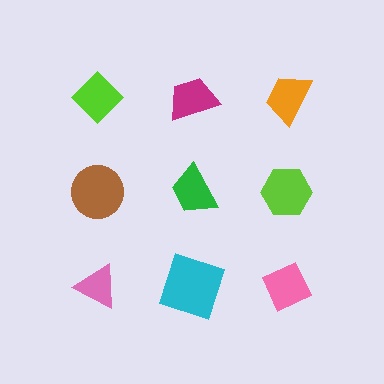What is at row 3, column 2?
A cyan square.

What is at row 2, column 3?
A lime hexagon.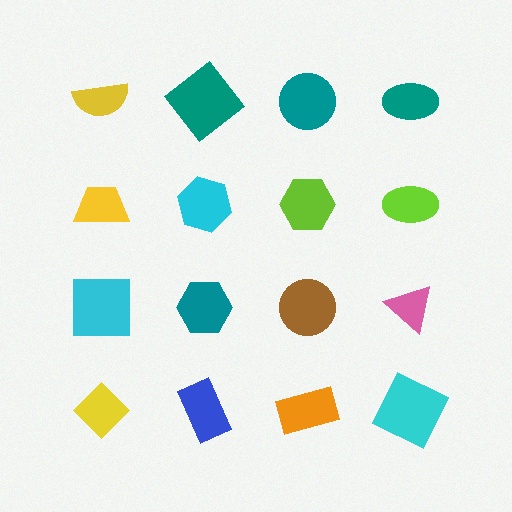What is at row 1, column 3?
A teal circle.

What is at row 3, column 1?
A cyan square.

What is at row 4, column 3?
An orange rectangle.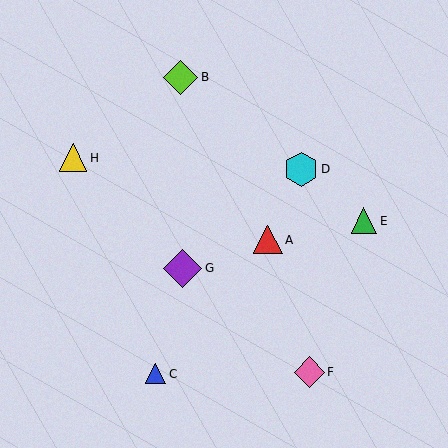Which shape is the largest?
The purple diamond (labeled G) is the largest.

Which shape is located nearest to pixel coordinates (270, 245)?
The red triangle (labeled A) at (268, 240) is nearest to that location.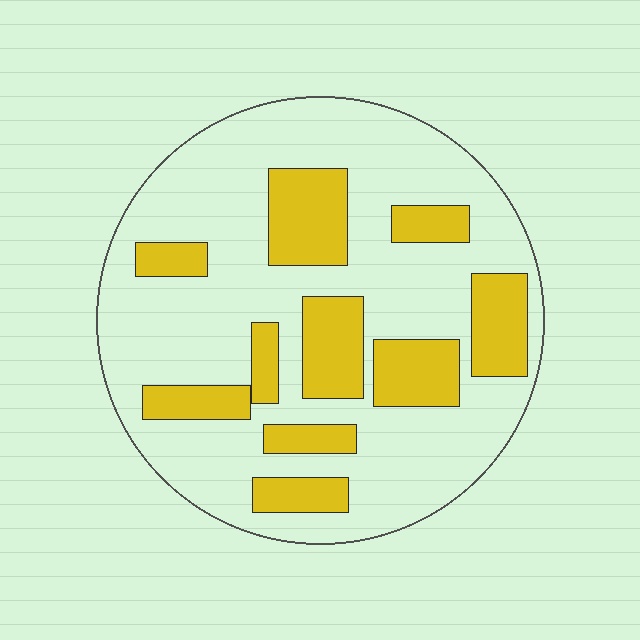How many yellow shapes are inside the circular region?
10.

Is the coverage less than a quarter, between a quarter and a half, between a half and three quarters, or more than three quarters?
Between a quarter and a half.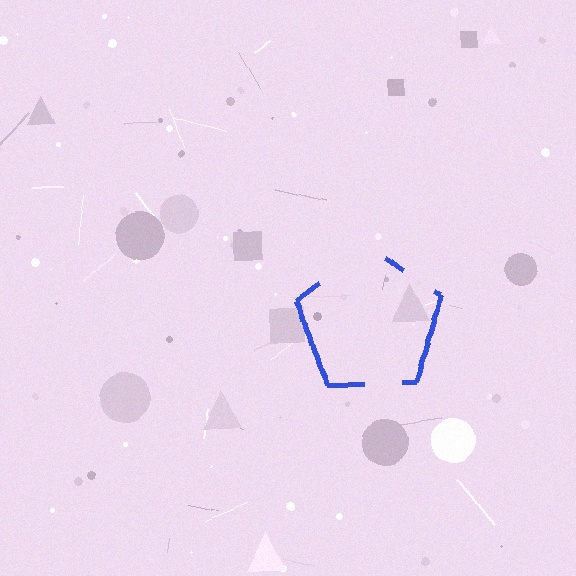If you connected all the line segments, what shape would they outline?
They would outline a pentagon.